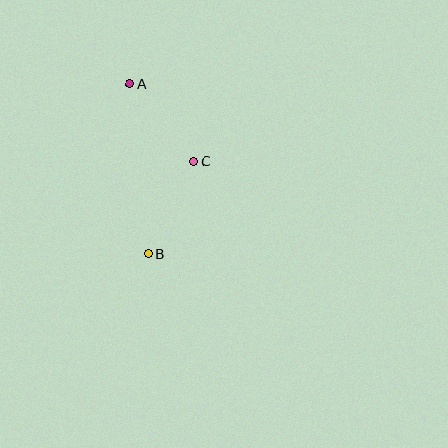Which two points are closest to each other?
Points A and C are closest to each other.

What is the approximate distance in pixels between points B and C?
The distance between B and C is approximately 103 pixels.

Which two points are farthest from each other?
Points A and B are farthest from each other.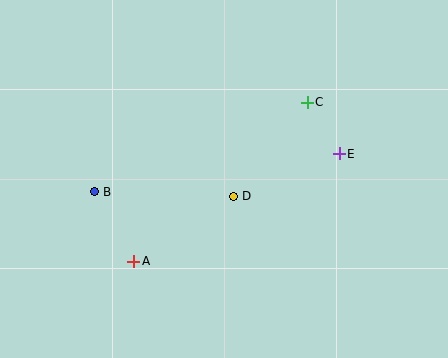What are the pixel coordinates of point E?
Point E is at (339, 154).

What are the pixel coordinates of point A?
Point A is at (134, 261).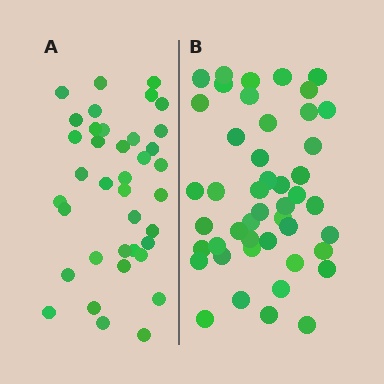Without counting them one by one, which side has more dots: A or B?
Region B (the right region) has more dots.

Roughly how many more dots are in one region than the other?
Region B has roughly 8 or so more dots than region A.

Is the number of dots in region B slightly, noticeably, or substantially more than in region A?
Region B has only slightly more — the two regions are fairly close. The ratio is roughly 1.2 to 1.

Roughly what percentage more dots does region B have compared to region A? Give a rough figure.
About 20% more.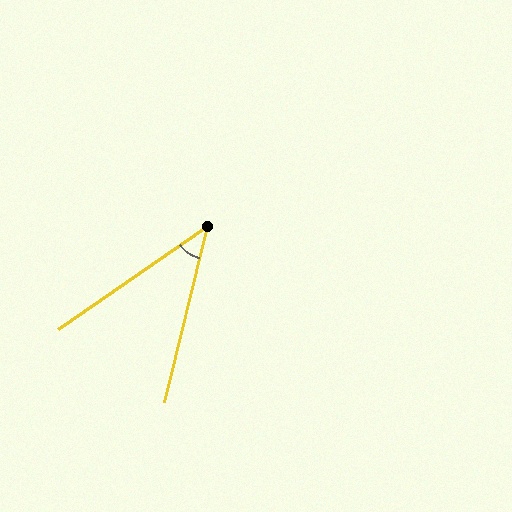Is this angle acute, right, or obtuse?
It is acute.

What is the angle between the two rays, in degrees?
Approximately 41 degrees.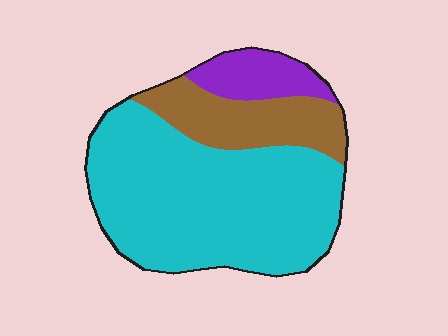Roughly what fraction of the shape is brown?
Brown takes up less than a quarter of the shape.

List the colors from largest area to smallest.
From largest to smallest: cyan, brown, purple.